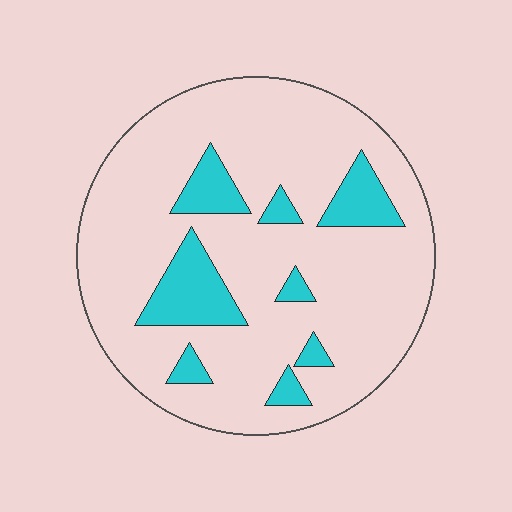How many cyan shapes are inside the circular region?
8.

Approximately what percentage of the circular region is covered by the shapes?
Approximately 15%.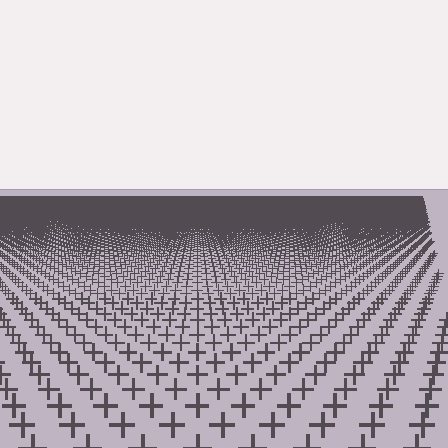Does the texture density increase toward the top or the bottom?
Density increases toward the top.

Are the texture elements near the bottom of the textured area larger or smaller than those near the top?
Larger. Near the bottom, elements are closer to the viewer and appear at a bigger on-screen size.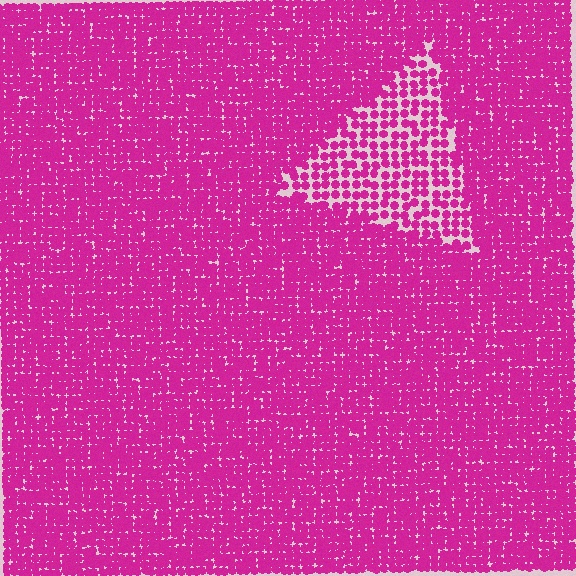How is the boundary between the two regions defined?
The boundary is defined by a change in element density (approximately 1.9x ratio). All elements are the same color, size, and shape.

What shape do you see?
I see a triangle.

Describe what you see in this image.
The image contains small magenta elements arranged at two different densities. A triangle-shaped region is visible where the elements are less densely packed than the surrounding area.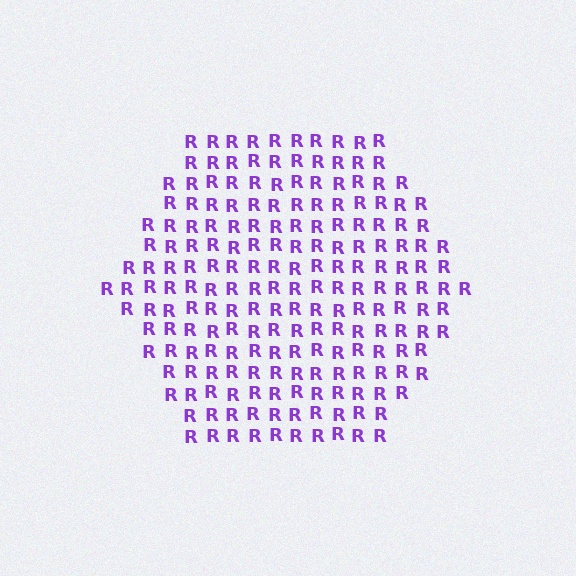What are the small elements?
The small elements are letter R's.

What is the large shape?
The large shape is a hexagon.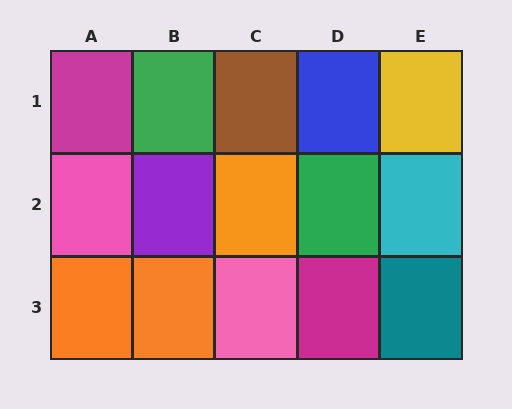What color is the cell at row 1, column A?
Magenta.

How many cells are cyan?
1 cell is cyan.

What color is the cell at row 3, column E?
Teal.